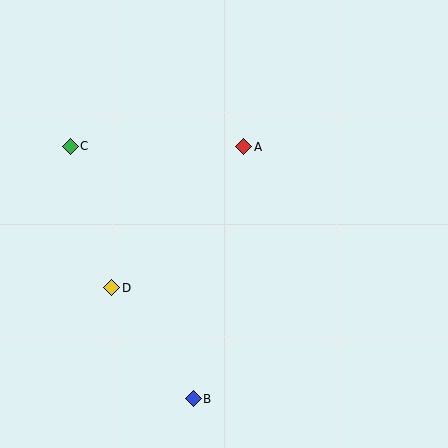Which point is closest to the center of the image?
Point A at (244, 147) is closest to the center.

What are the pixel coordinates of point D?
Point D is at (112, 288).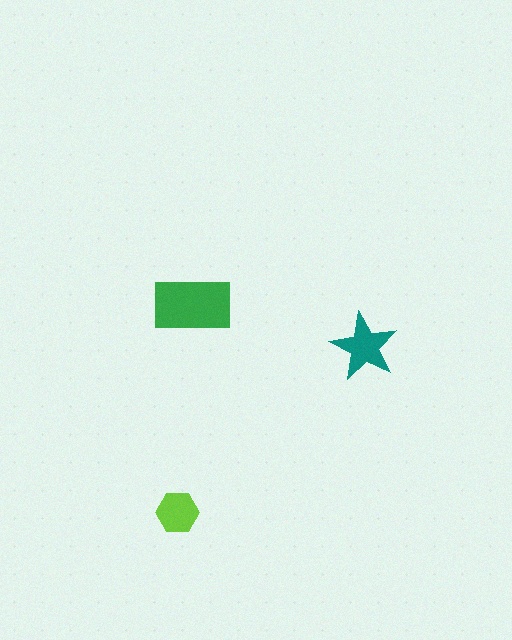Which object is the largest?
The green rectangle.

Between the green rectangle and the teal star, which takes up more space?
The green rectangle.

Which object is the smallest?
The lime hexagon.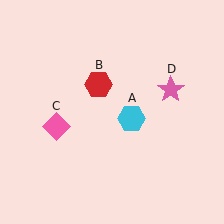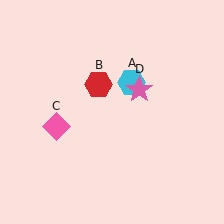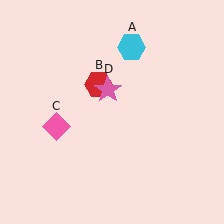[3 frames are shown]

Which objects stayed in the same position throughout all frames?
Red hexagon (object B) and pink diamond (object C) remained stationary.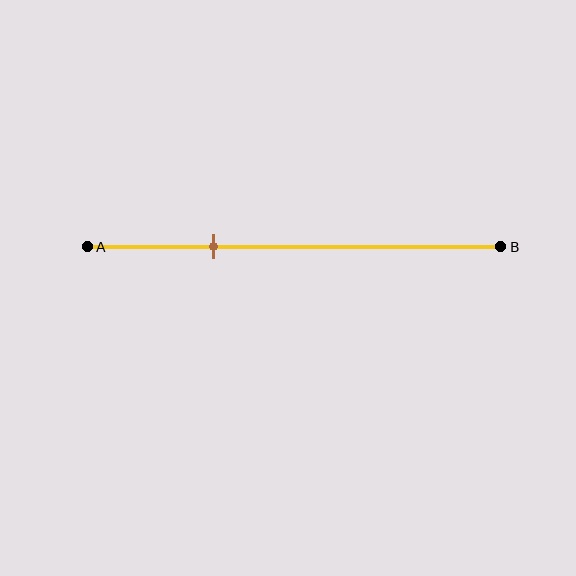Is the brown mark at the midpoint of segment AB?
No, the mark is at about 30% from A, not at the 50% midpoint.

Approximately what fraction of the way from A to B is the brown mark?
The brown mark is approximately 30% of the way from A to B.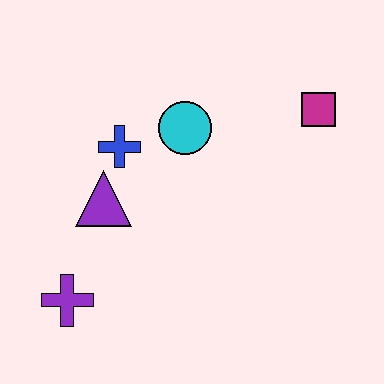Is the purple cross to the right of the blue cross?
No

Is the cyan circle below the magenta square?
Yes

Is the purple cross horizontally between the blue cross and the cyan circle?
No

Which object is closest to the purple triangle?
The blue cross is closest to the purple triangle.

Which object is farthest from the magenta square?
The purple cross is farthest from the magenta square.